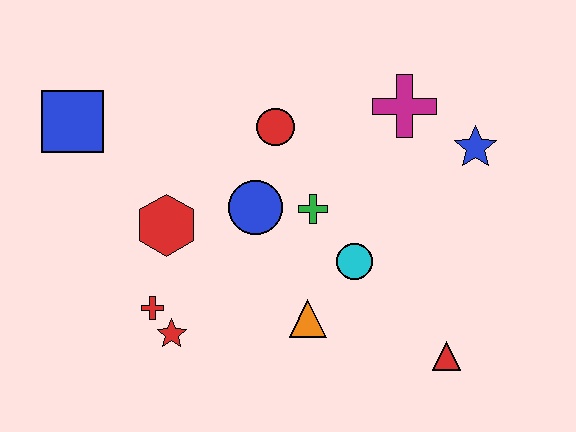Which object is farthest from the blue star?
The blue square is farthest from the blue star.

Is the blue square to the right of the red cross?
No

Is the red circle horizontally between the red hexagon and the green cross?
Yes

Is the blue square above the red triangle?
Yes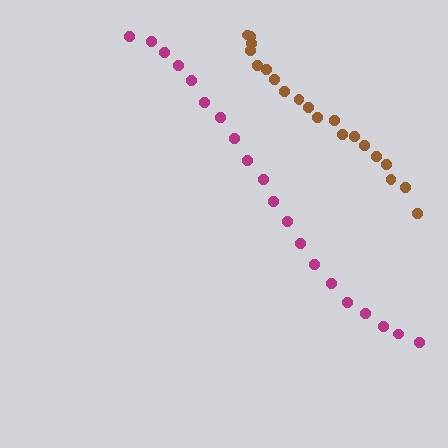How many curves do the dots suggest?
There are 2 distinct paths.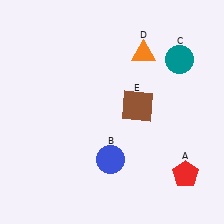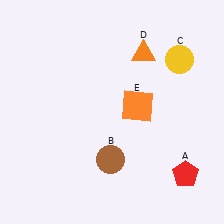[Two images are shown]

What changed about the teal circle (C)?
In Image 1, C is teal. In Image 2, it changed to yellow.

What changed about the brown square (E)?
In Image 1, E is brown. In Image 2, it changed to orange.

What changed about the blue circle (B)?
In Image 1, B is blue. In Image 2, it changed to brown.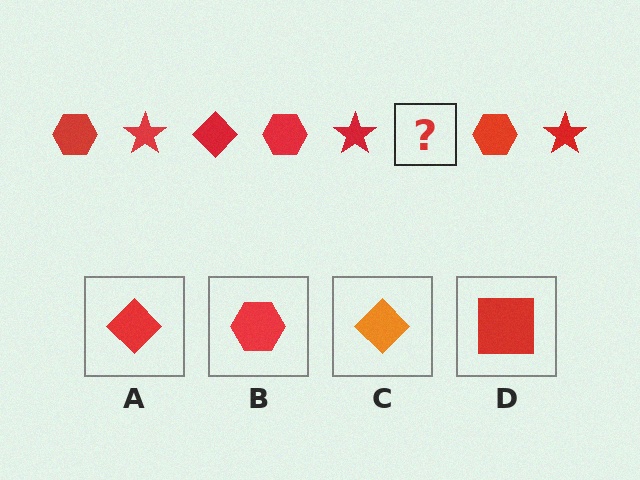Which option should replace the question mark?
Option A.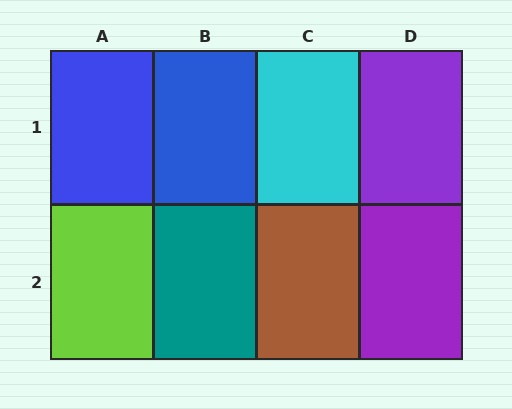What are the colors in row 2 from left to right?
Lime, teal, brown, purple.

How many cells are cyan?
1 cell is cyan.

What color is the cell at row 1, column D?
Purple.